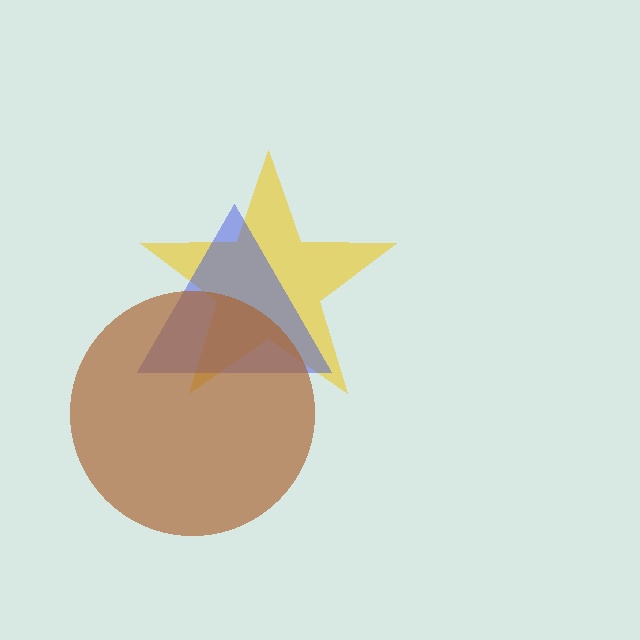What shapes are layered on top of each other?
The layered shapes are: a yellow star, a blue triangle, a brown circle.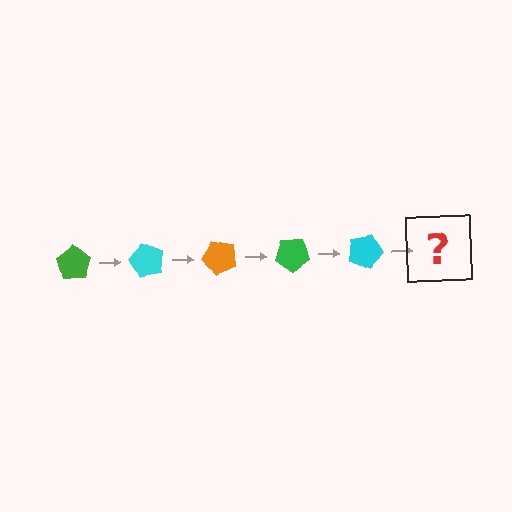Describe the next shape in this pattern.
It should be an orange pentagon, rotated 300 degrees from the start.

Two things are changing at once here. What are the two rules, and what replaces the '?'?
The two rules are that it rotates 60 degrees each step and the color cycles through green, cyan, and orange. The '?' should be an orange pentagon, rotated 300 degrees from the start.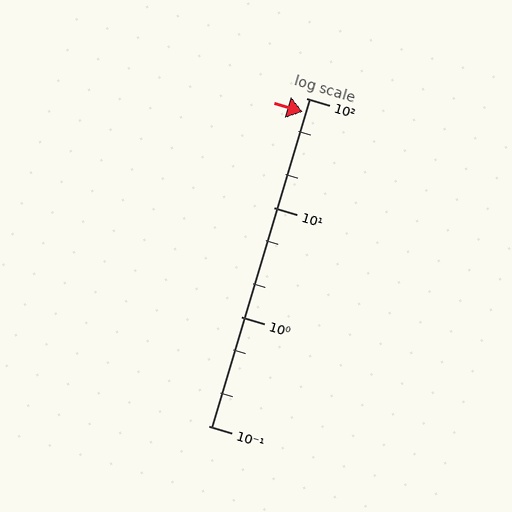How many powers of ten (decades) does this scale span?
The scale spans 3 decades, from 0.1 to 100.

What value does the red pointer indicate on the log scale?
The pointer indicates approximately 75.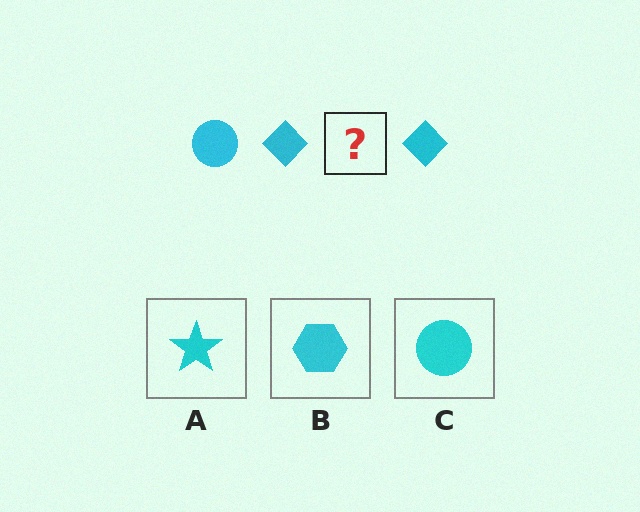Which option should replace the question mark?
Option C.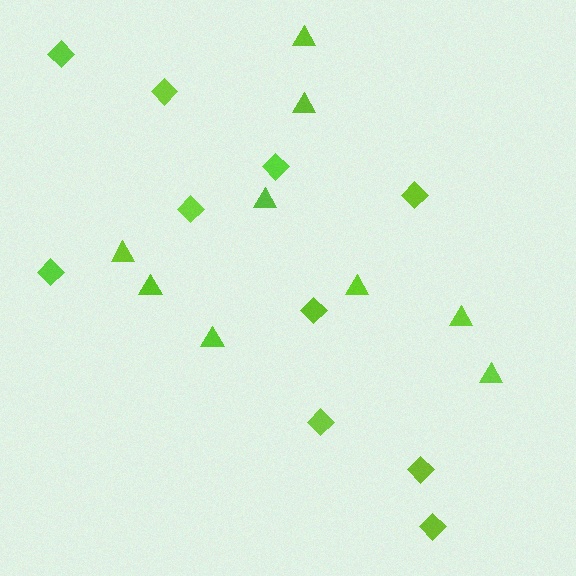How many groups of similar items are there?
There are 2 groups: one group of diamonds (10) and one group of triangles (9).